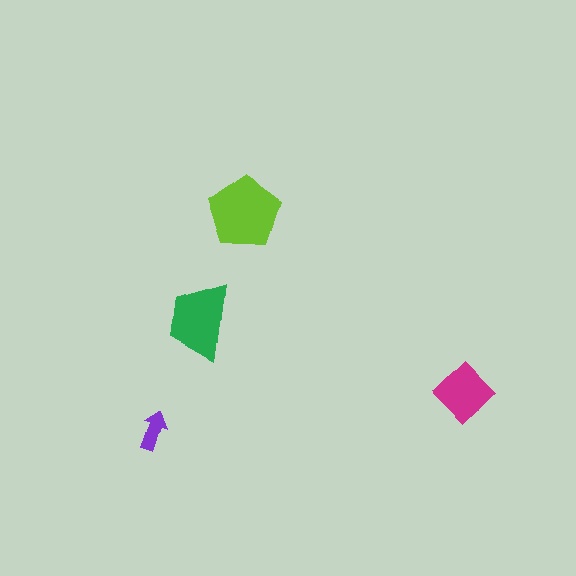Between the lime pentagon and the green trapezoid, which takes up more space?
The lime pentagon.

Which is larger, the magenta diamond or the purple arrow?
The magenta diamond.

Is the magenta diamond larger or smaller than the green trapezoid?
Smaller.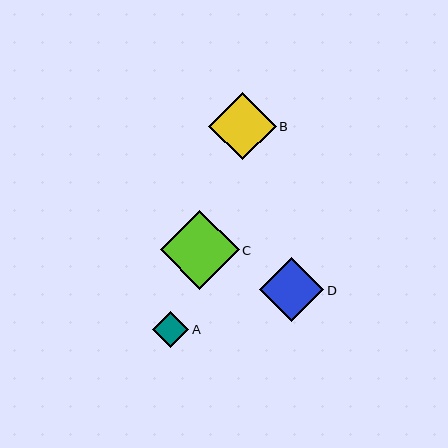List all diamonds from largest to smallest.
From largest to smallest: C, B, D, A.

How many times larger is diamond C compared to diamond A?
Diamond C is approximately 2.2 times the size of diamond A.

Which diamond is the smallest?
Diamond A is the smallest with a size of approximately 36 pixels.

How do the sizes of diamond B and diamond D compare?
Diamond B and diamond D are approximately the same size.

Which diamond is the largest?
Diamond C is the largest with a size of approximately 79 pixels.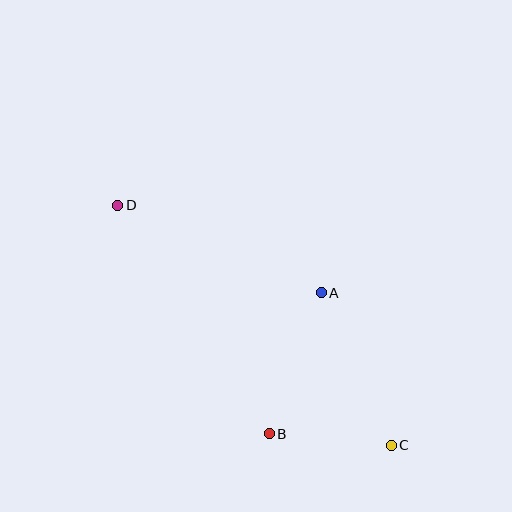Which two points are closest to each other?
Points B and C are closest to each other.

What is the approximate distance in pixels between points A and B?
The distance between A and B is approximately 150 pixels.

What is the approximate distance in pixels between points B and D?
The distance between B and D is approximately 274 pixels.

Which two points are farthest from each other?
Points C and D are farthest from each other.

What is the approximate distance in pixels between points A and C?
The distance between A and C is approximately 168 pixels.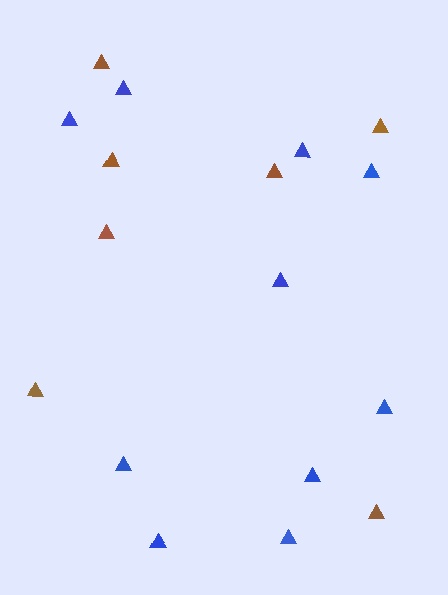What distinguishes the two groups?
There are 2 groups: one group of blue triangles (10) and one group of brown triangles (7).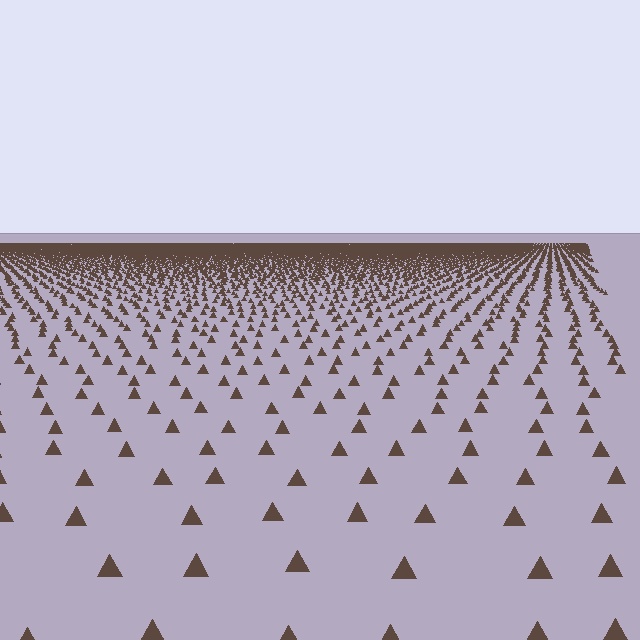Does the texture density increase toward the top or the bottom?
Density increases toward the top.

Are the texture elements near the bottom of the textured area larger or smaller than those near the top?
Larger. Near the bottom, elements are closer to the viewer and appear at a bigger on-screen size.